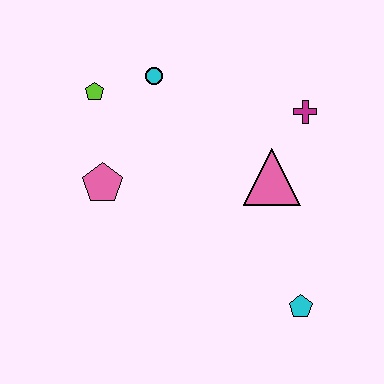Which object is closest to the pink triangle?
The magenta cross is closest to the pink triangle.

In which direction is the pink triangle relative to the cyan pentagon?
The pink triangle is above the cyan pentagon.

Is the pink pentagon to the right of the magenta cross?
No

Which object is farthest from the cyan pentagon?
The lime pentagon is farthest from the cyan pentagon.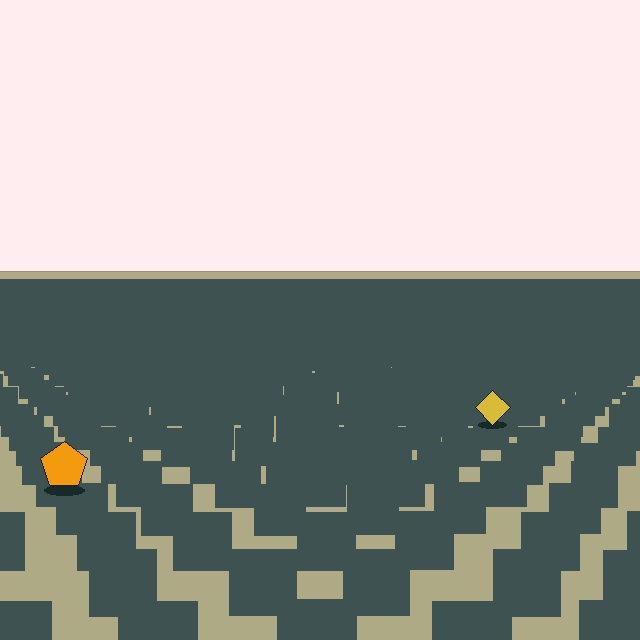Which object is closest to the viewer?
The orange pentagon is closest. The texture marks near it are larger and more spread out.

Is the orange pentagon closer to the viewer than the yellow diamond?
Yes. The orange pentagon is closer — you can tell from the texture gradient: the ground texture is coarser near it.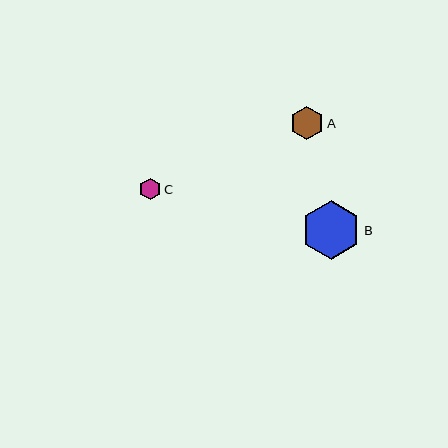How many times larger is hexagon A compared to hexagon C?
Hexagon A is approximately 1.6 times the size of hexagon C.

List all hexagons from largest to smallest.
From largest to smallest: B, A, C.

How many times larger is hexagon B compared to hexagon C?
Hexagon B is approximately 2.8 times the size of hexagon C.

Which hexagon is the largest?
Hexagon B is the largest with a size of approximately 59 pixels.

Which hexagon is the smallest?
Hexagon C is the smallest with a size of approximately 21 pixels.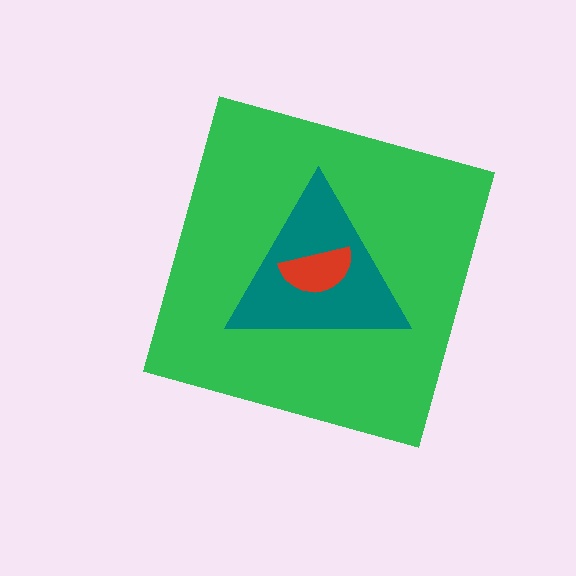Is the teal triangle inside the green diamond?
Yes.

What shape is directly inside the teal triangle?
The red semicircle.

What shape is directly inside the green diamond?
The teal triangle.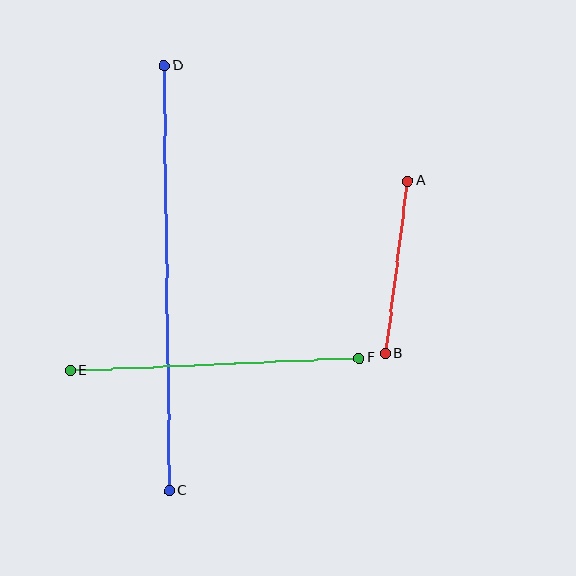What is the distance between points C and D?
The distance is approximately 425 pixels.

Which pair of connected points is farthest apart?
Points C and D are farthest apart.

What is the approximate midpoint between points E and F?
The midpoint is at approximately (215, 364) pixels.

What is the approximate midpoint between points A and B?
The midpoint is at approximately (396, 267) pixels.